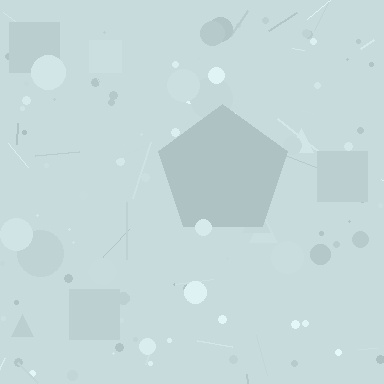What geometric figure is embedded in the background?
A pentagon is embedded in the background.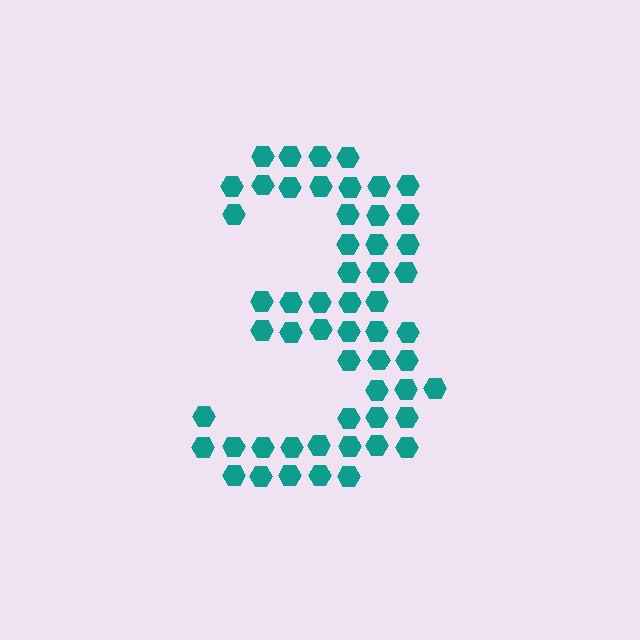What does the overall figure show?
The overall figure shows the digit 3.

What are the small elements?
The small elements are hexagons.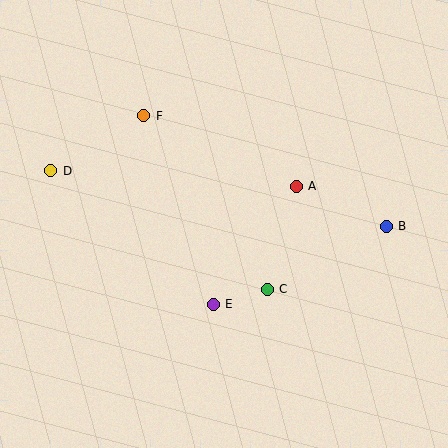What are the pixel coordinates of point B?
Point B is at (386, 226).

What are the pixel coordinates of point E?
Point E is at (213, 304).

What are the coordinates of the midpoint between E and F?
The midpoint between E and F is at (179, 210).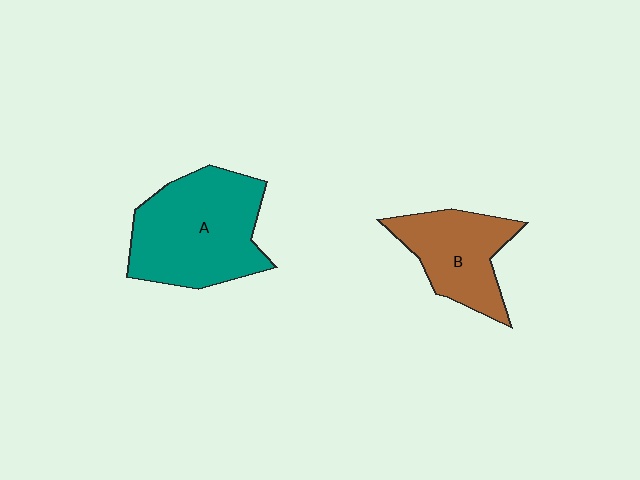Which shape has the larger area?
Shape A (teal).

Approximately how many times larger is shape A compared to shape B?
Approximately 1.5 times.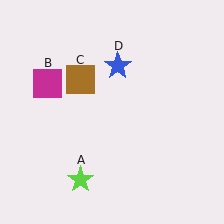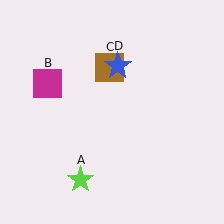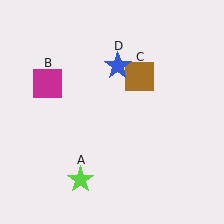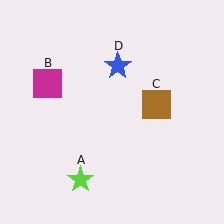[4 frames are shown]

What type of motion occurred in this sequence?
The brown square (object C) rotated clockwise around the center of the scene.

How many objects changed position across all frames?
1 object changed position: brown square (object C).